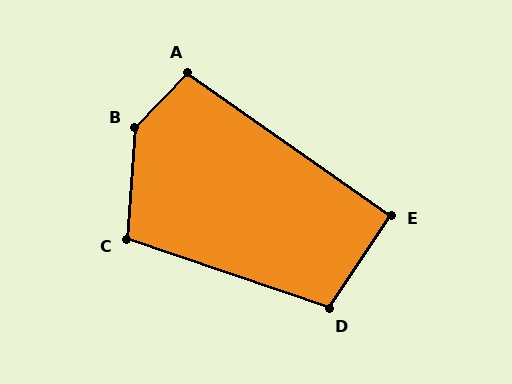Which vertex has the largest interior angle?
B, at approximately 140 degrees.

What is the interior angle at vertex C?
Approximately 105 degrees (obtuse).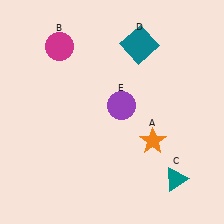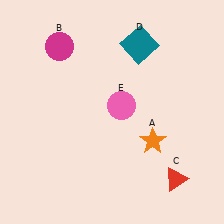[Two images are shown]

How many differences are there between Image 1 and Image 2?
There are 2 differences between the two images.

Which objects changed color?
C changed from teal to red. E changed from purple to pink.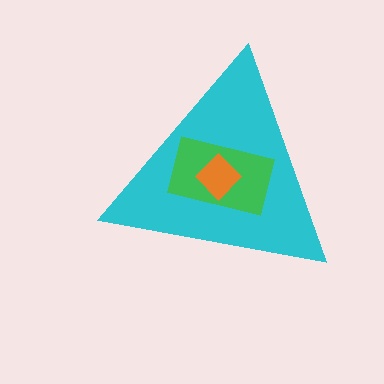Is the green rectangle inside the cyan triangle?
Yes.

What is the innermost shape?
The orange diamond.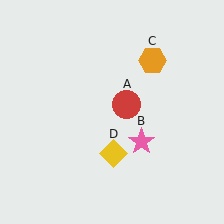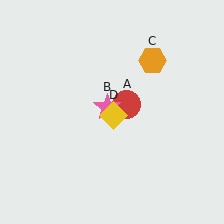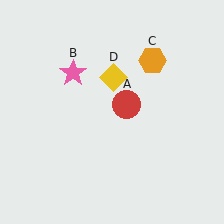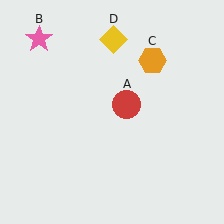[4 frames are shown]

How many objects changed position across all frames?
2 objects changed position: pink star (object B), yellow diamond (object D).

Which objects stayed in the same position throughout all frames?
Red circle (object A) and orange hexagon (object C) remained stationary.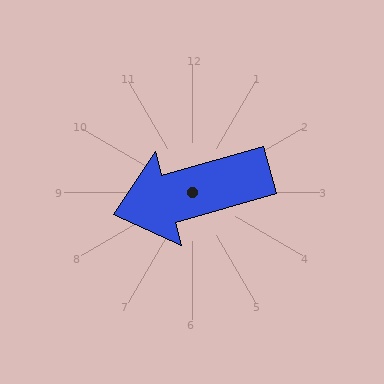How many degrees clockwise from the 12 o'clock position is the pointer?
Approximately 254 degrees.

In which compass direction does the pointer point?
West.